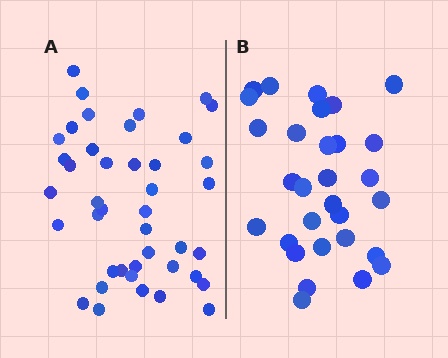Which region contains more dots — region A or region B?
Region A (the left region) has more dots.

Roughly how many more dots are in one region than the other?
Region A has roughly 12 or so more dots than region B.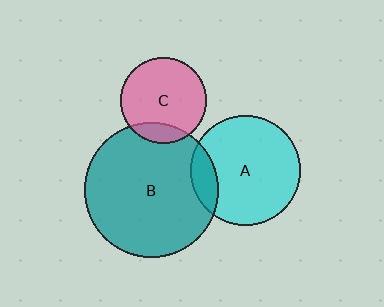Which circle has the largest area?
Circle B (teal).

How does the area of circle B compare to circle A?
Approximately 1.5 times.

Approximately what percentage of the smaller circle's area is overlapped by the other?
Approximately 15%.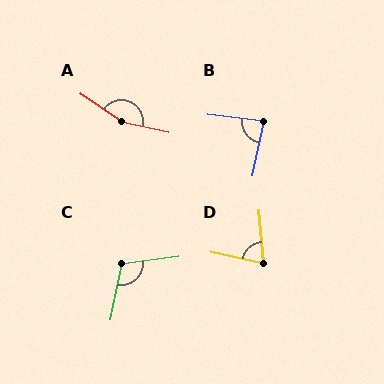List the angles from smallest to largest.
D (73°), B (85°), C (109°), A (158°).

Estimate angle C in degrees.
Approximately 109 degrees.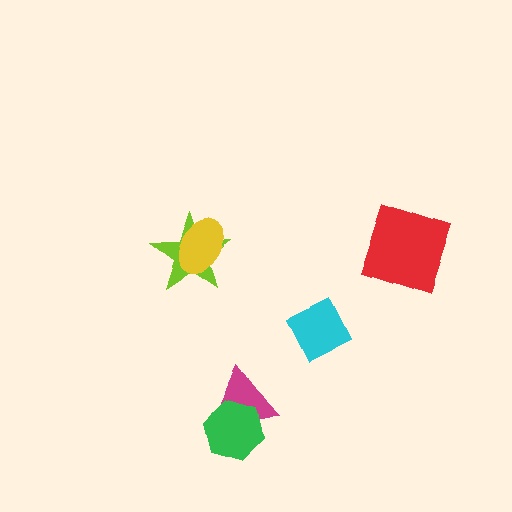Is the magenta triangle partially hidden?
Yes, it is partially covered by another shape.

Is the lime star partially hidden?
Yes, it is partially covered by another shape.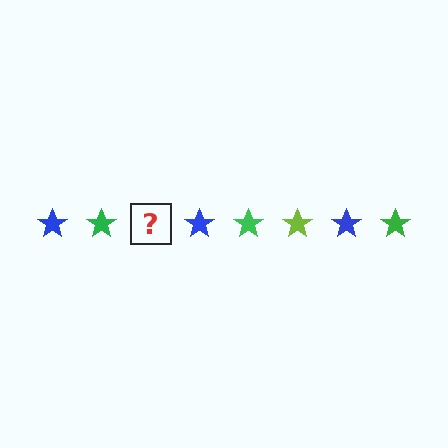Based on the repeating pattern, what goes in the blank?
The blank should be a lime star.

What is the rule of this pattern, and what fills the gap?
The rule is that the pattern cycles through blue, green, lime stars. The gap should be filled with a lime star.